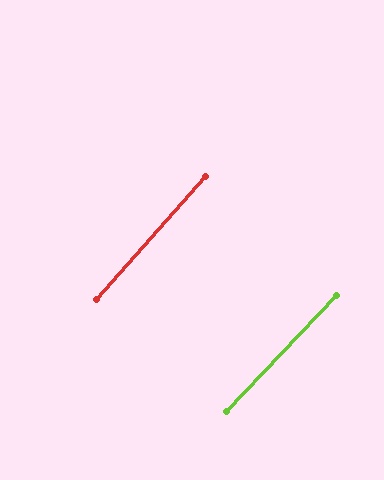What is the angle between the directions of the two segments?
Approximately 2 degrees.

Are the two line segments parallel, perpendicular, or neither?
Parallel — their directions differ by only 1.9°.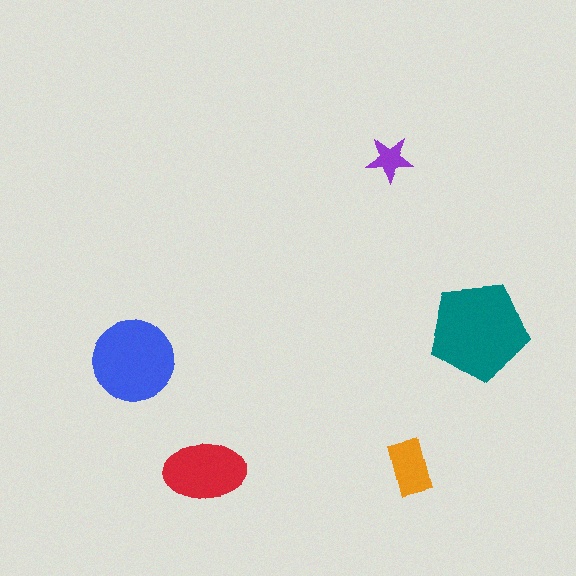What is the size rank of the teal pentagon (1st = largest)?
1st.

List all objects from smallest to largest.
The purple star, the orange rectangle, the red ellipse, the blue circle, the teal pentagon.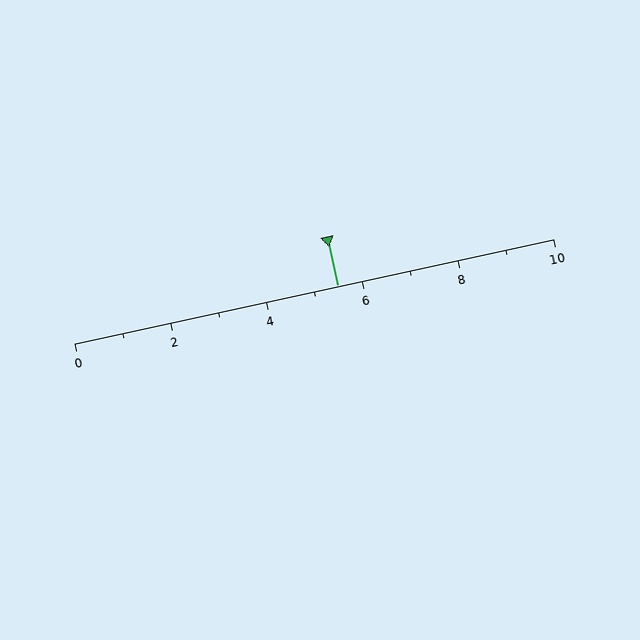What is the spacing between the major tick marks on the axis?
The major ticks are spaced 2 apart.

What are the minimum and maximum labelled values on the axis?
The axis runs from 0 to 10.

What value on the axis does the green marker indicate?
The marker indicates approximately 5.5.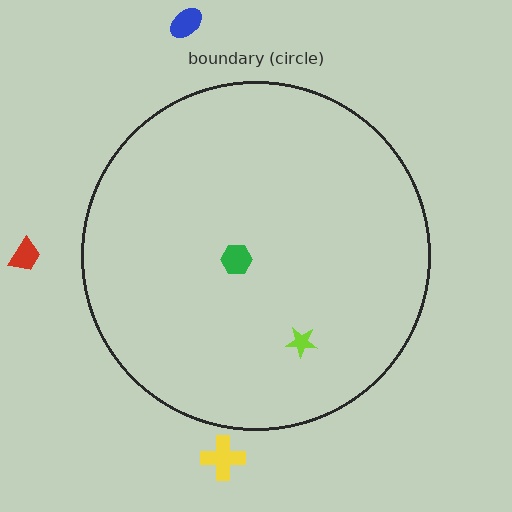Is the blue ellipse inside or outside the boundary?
Outside.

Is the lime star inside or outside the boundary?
Inside.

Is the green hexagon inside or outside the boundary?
Inside.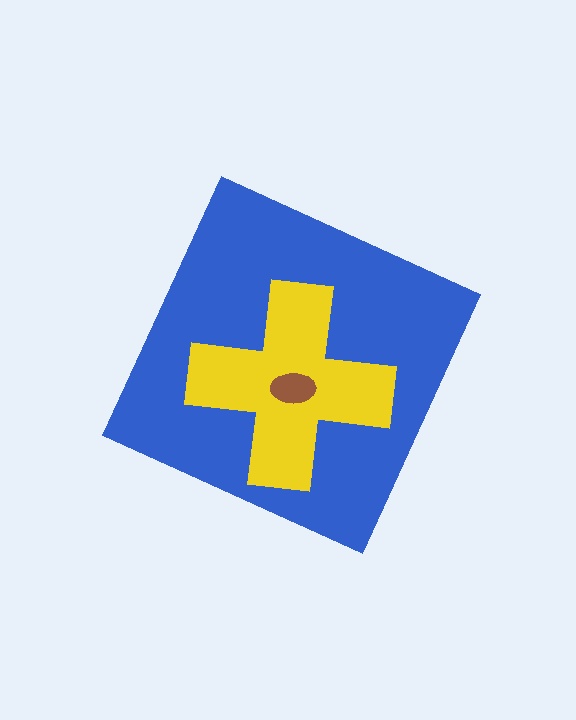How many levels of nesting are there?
3.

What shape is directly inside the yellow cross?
The brown ellipse.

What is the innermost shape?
The brown ellipse.